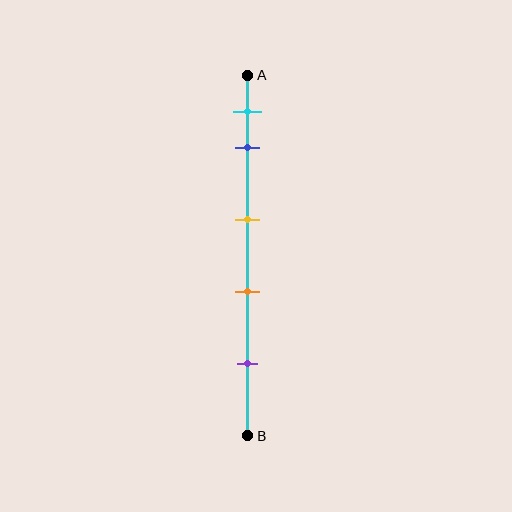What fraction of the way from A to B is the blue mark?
The blue mark is approximately 20% (0.2) of the way from A to B.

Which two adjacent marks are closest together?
The cyan and blue marks are the closest adjacent pair.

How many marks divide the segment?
There are 5 marks dividing the segment.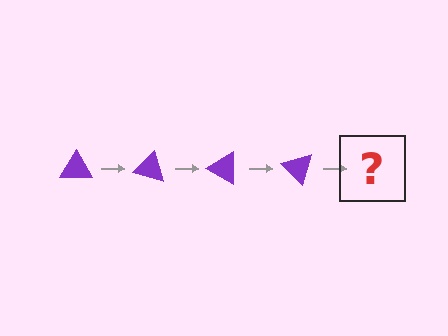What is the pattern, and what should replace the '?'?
The pattern is that the triangle rotates 15 degrees each step. The '?' should be a purple triangle rotated 60 degrees.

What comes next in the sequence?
The next element should be a purple triangle rotated 60 degrees.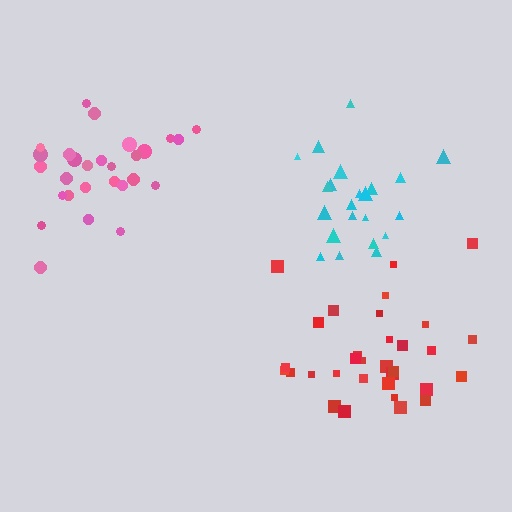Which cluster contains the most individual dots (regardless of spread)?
Red (32).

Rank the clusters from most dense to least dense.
pink, cyan, red.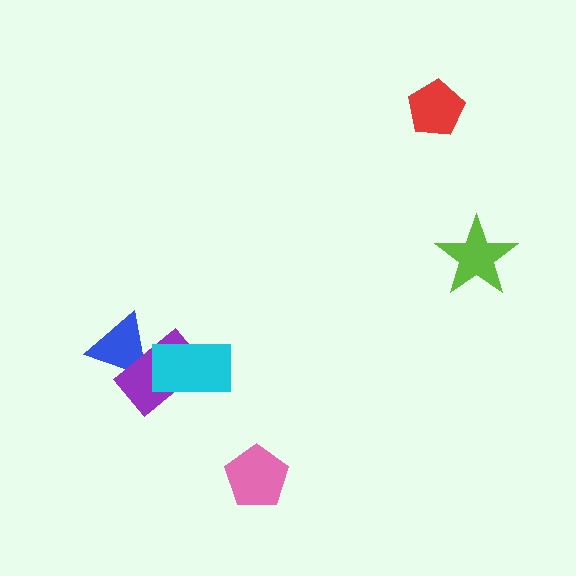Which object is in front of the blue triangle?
The purple rectangle is in front of the blue triangle.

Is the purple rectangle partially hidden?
Yes, it is partially covered by another shape.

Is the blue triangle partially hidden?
Yes, it is partially covered by another shape.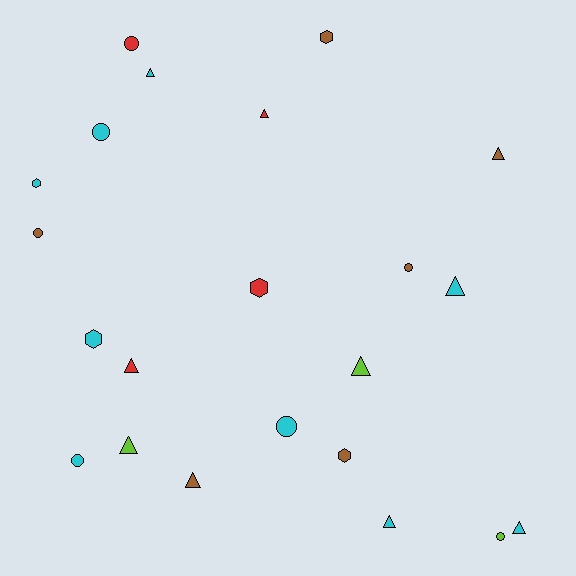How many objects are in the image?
There are 22 objects.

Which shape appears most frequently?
Triangle, with 10 objects.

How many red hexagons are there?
There is 1 red hexagon.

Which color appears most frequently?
Cyan, with 9 objects.